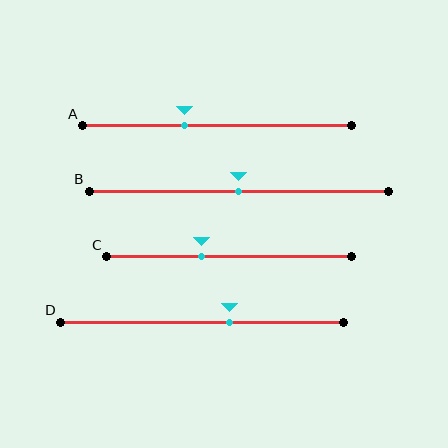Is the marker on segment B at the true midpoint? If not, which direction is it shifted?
Yes, the marker on segment B is at the true midpoint.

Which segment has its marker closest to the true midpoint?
Segment B has its marker closest to the true midpoint.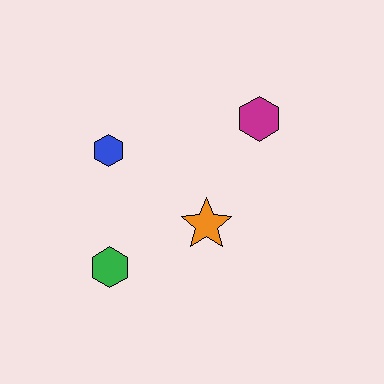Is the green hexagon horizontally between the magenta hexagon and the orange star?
No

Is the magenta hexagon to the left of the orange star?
No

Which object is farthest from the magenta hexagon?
The green hexagon is farthest from the magenta hexagon.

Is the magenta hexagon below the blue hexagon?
No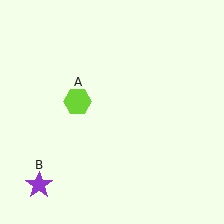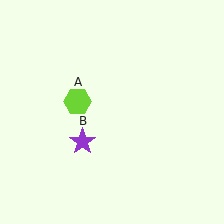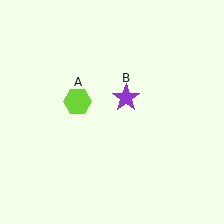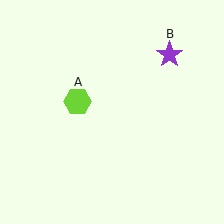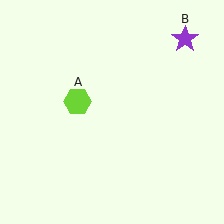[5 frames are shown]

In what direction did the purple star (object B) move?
The purple star (object B) moved up and to the right.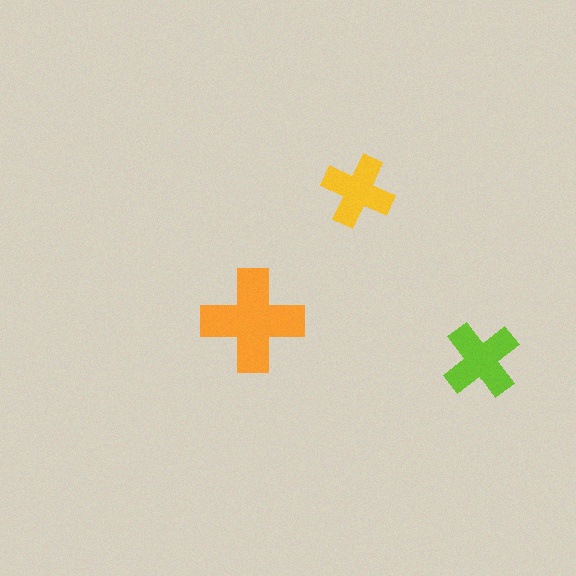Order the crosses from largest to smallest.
the orange one, the lime one, the yellow one.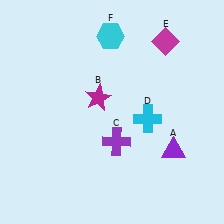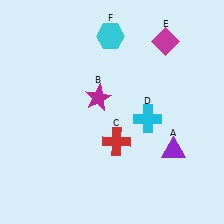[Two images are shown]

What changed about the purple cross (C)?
In Image 1, C is purple. In Image 2, it changed to red.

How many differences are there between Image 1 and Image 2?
There is 1 difference between the two images.